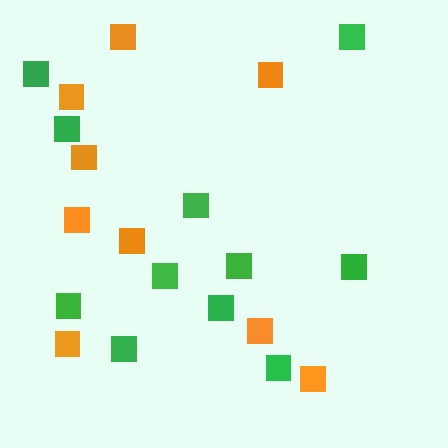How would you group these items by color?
There are 2 groups: one group of orange squares (9) and one group of green squares (11).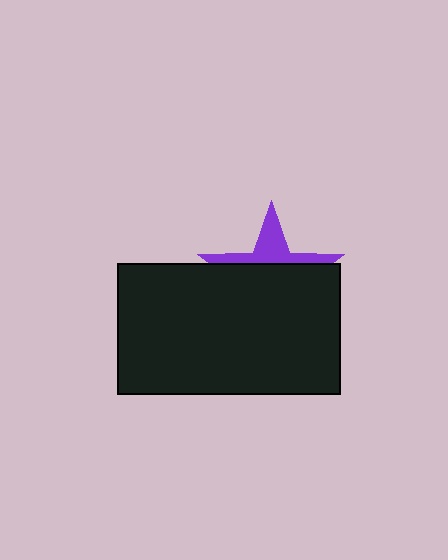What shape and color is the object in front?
The object in front is a black rectangle.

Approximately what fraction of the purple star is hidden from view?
Roughly 67% of the purple star is hidden behind the black rectangle.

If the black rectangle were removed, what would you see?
You would see the complete purple star.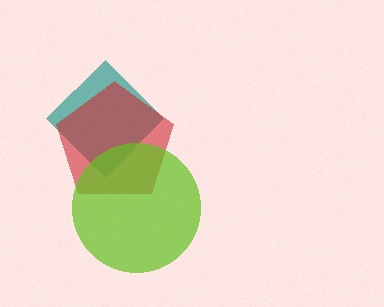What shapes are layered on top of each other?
The layered shapes are: a teal diamond, a red pentagon, a lime circle.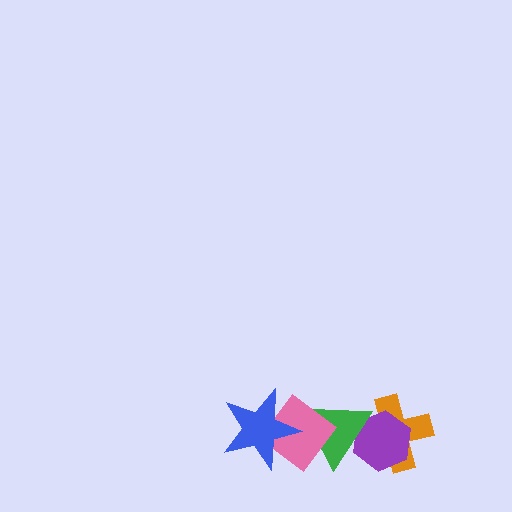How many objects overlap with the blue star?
2 objects overlap with the blue star.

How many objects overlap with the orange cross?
2 objects overlap with the orange cross.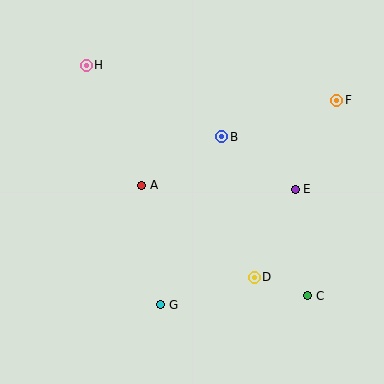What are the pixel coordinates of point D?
Point D is at (254, 277).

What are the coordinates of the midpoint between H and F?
The midpoint between H and F is at (212, 83).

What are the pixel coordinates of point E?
Point E is at (295, 189).